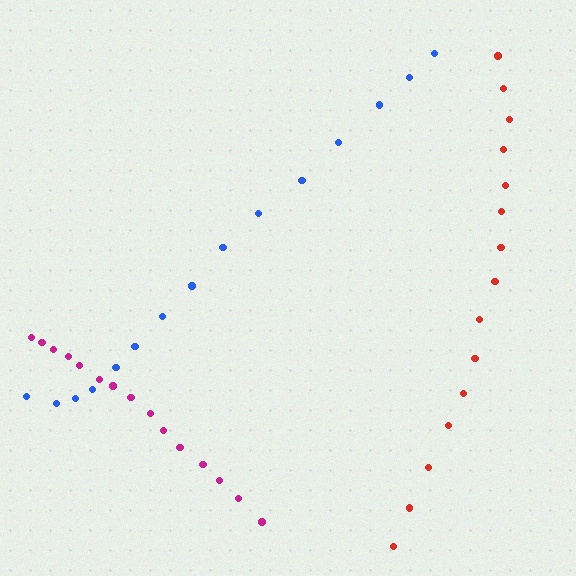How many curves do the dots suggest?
There are 3 distinct paths.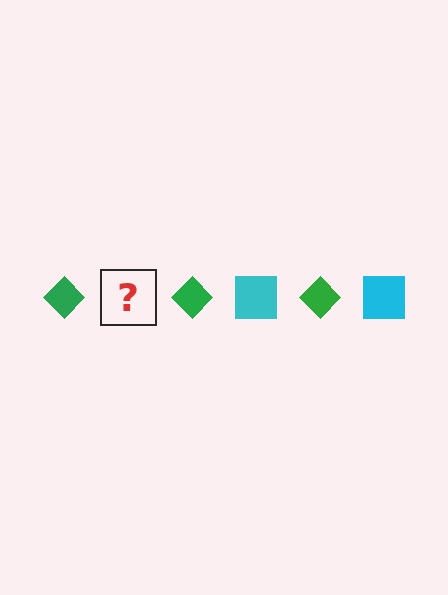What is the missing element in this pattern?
The missing element is a cyan square.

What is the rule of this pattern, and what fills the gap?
The rule is that the pattern alternates between green diamond and cyan square. The gap should be filled with a cyan square.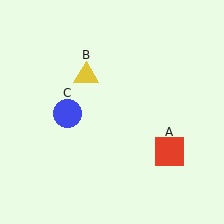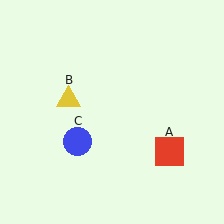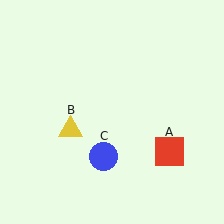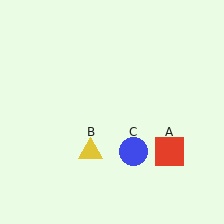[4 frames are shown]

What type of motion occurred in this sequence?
The yellow triangle (object B), blue circle (object C) rotated counterclockwise around the center of the scene.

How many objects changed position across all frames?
2 objects changed position: yellow triangle (object B), blue circle (object C).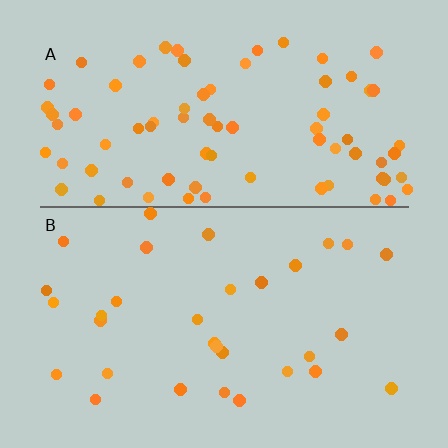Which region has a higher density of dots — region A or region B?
A (the top).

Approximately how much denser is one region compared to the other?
Approximately 2.5× — region A over region B.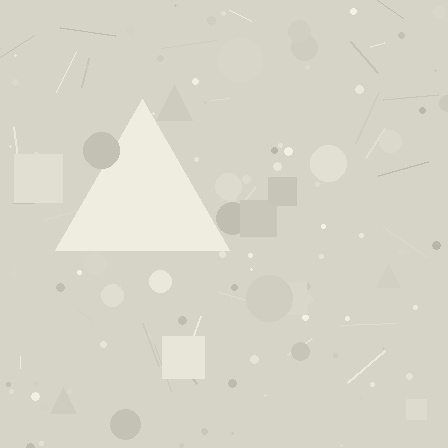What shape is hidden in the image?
A triangle is hidden in the image.